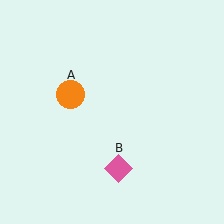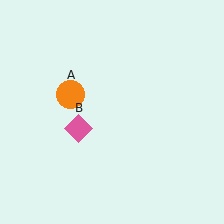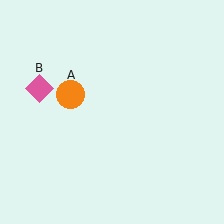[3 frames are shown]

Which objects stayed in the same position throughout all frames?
Orange circle (object A) remained stationary.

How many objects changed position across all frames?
1 object changed position: pink diamond (object B).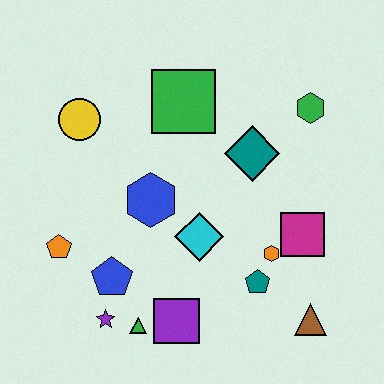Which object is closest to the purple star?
The green triangle is closest to the purple star.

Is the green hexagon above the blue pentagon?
Yes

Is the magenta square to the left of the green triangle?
No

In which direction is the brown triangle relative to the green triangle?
The brown triangle is to the right of the green triangle.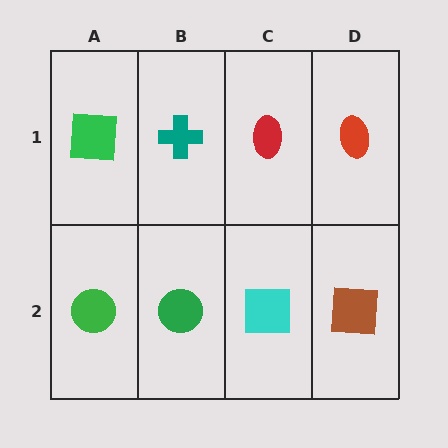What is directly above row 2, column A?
A green square.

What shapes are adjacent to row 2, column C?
A red ellipse (row 1, column C), a green circle (row 2, column B), a brown square (row 2, column D).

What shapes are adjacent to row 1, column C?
A cyan square (row 2, column C), a teal cross (row 1, column B), a red ellipse (row 1, column D).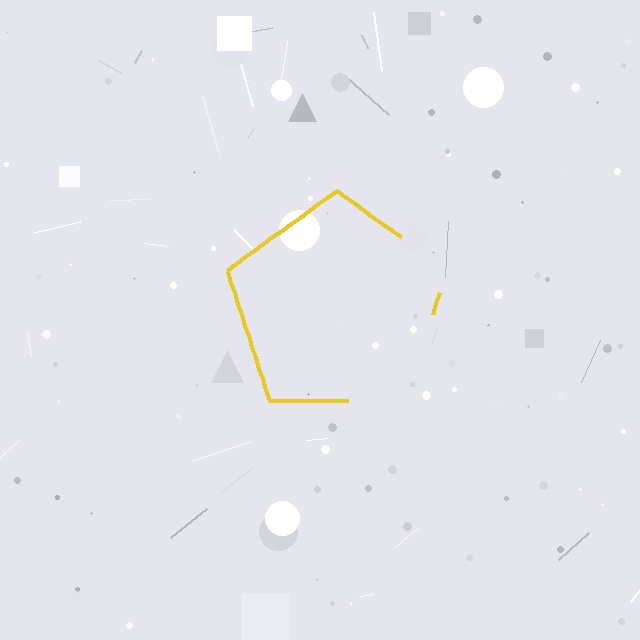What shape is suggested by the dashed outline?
The dashed outline suggests a pentagon.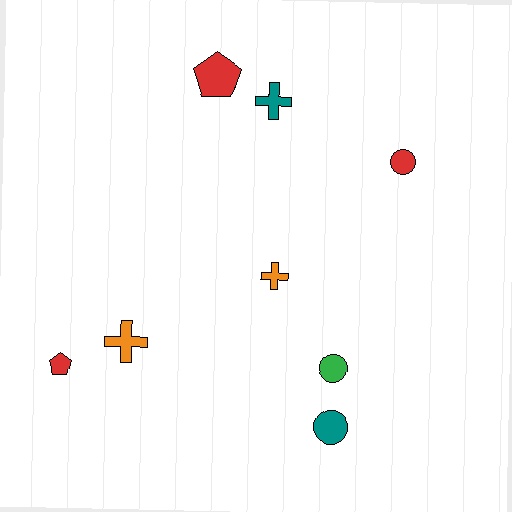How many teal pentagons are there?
There are no teal pentagons.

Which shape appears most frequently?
Circle, with 3 objects.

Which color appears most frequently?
Red, with 3 objects.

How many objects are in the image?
There are 8 objects.